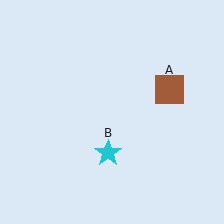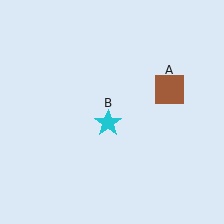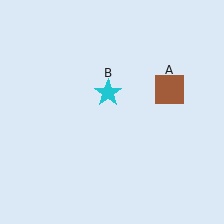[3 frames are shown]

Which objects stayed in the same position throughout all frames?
Brown square (object A) remained stationary.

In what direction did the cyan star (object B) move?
The cyan star (object B) moved up.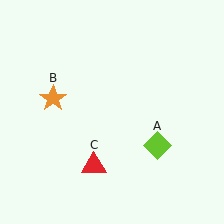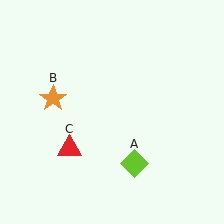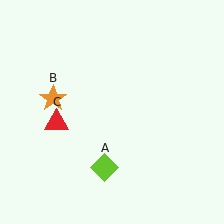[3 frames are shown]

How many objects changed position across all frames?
2 objects changed position: lime diamond (object A), red triangle (object C).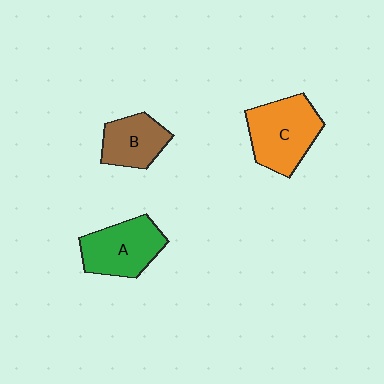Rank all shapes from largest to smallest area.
From largest to smallest: C (orange), A (green), B (brown).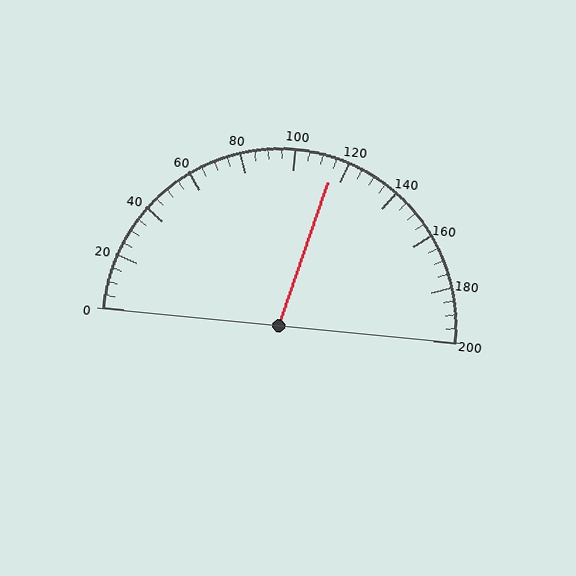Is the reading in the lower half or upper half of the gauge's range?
The reading is in the upper half of the range (0 to 200).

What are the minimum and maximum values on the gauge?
The gauge ranges from 0 to 200.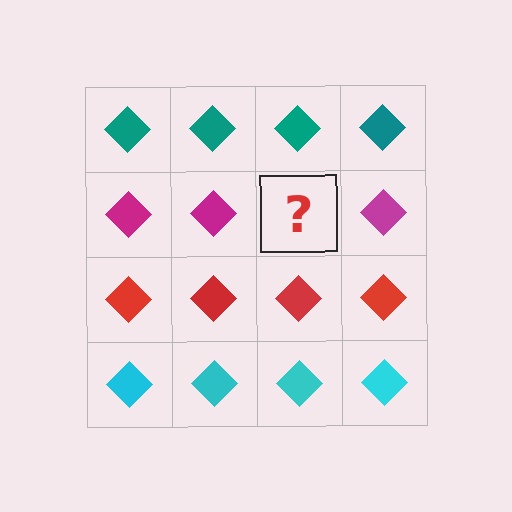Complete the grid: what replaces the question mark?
The question mark should be replaced with a magenta diamond.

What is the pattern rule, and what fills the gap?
The rule is that each row has a consistent color. The gap should be filled with a magenta diamond.